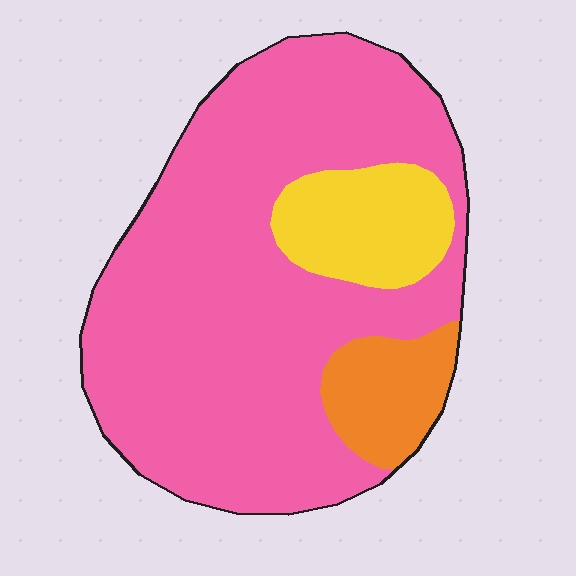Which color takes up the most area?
Pink, at roughly 75%.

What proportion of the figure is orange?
Orange covers about 10% of the figure.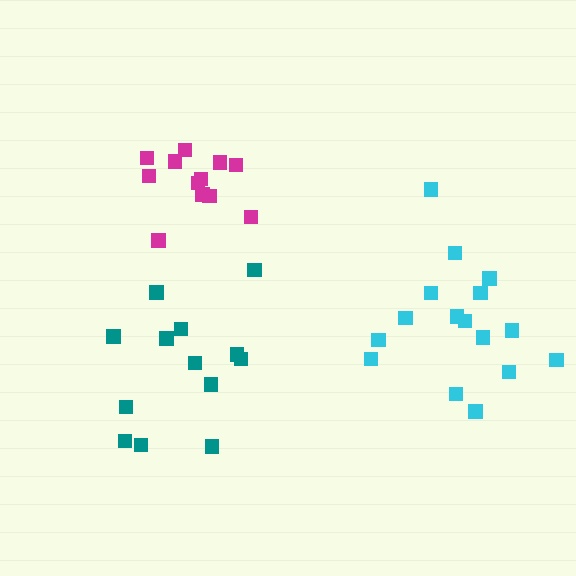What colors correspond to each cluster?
The clusters are colored: cyan, teal, magenta.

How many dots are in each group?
Group 1: 16 dots, Group 2: 13 dots, Group 3: 12 dots (41 total).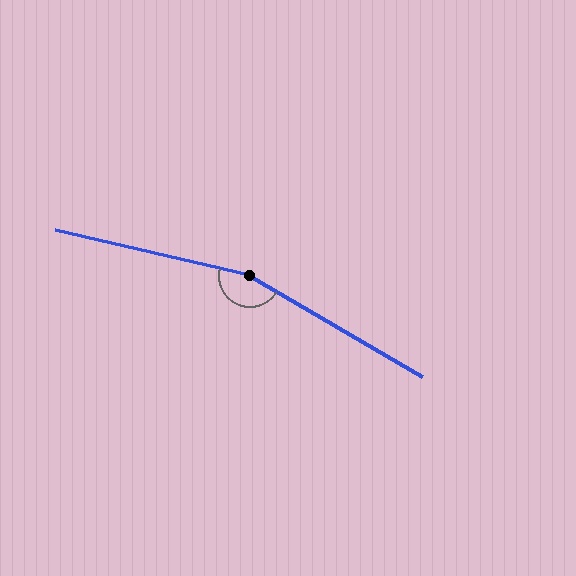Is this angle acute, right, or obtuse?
It is obtuse.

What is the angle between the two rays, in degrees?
Approximately 163 degrees.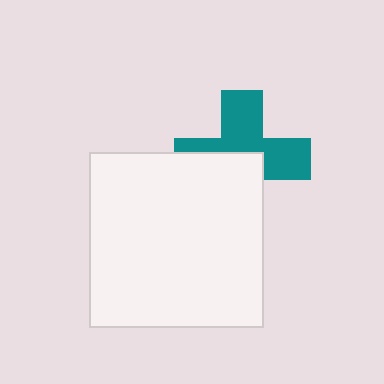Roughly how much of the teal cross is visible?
About half of it is visible (roughly 54%).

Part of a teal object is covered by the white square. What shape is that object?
It is a cross.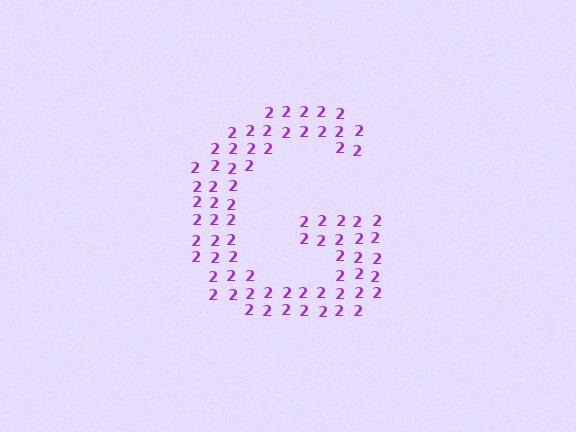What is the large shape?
The large shape is the letter G.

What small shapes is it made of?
It is made of small digit 2's.